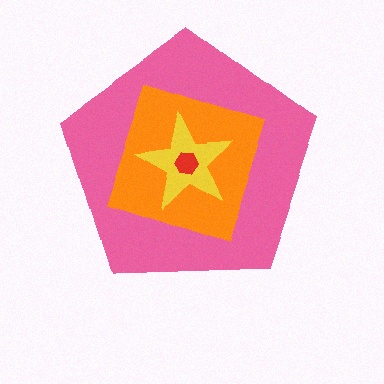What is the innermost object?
The red hexagon.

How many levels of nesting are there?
4.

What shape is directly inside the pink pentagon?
The orange diamond.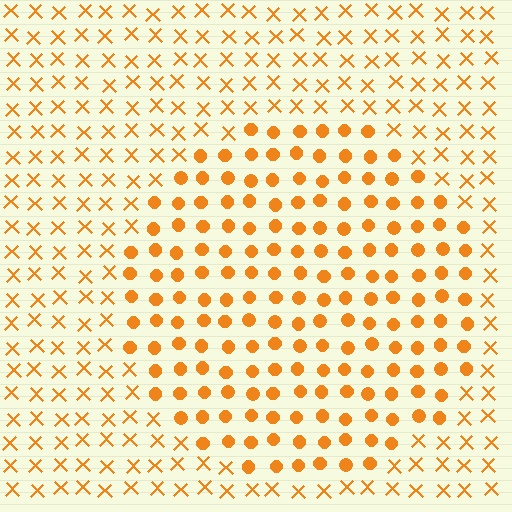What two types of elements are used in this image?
The image uses circles inside the circle region and X marks outside it.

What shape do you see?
I see a circle.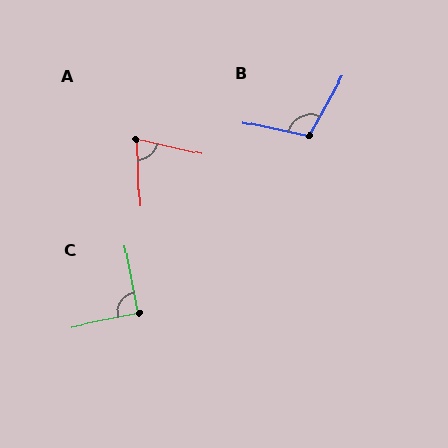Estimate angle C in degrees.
Approximately 92 degrees.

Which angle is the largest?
B, at approximately 107 degrees.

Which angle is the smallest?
A, at approximately 75 degrees.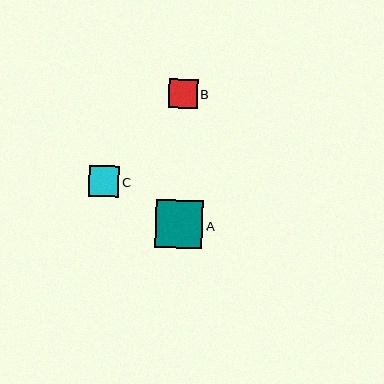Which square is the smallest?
Square B is the smallest with a size of approximately 29 pixels.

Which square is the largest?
Square A is the largest with a size of approximately 48 pixels.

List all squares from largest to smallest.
From largest to smallest: A, C, B.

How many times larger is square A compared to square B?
Square A is approximately 1.6 times the size of square B.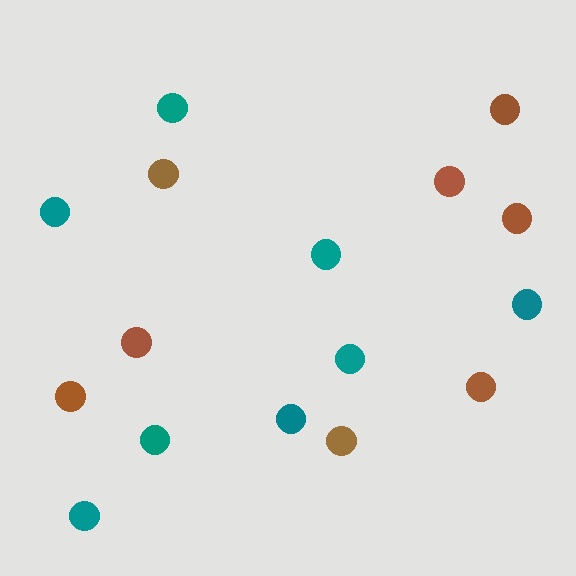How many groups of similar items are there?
There are 2 groups: one group of brown circles (8) and one group of teal circles (8).